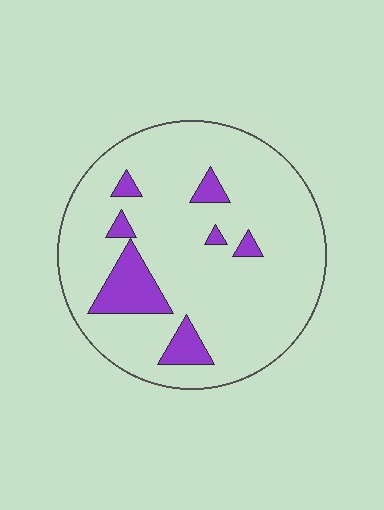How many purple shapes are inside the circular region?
7.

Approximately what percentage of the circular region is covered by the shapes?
Approximately 15%.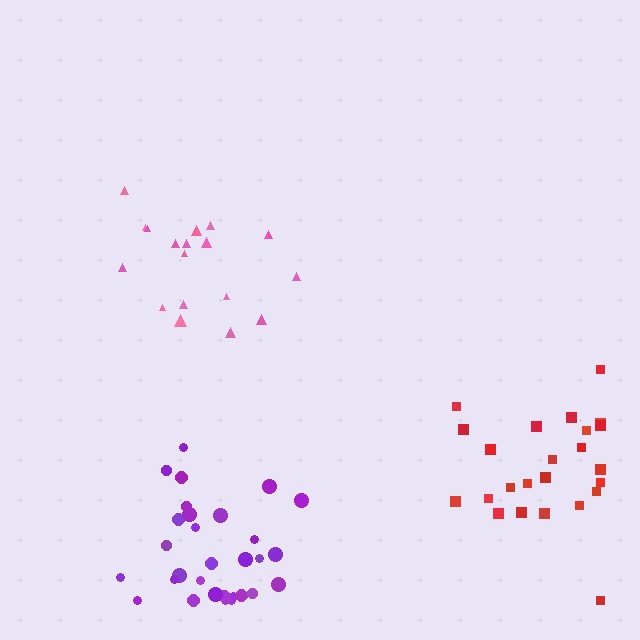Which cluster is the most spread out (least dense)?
Pink.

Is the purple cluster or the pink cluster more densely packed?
Purple.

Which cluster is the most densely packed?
Purple.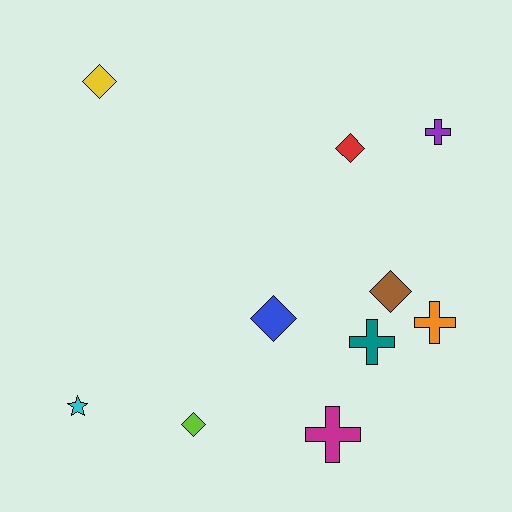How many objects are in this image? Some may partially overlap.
There are 10 objects.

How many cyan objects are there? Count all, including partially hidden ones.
There is 1 cyan object.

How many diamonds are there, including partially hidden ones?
There are 5 diamonds.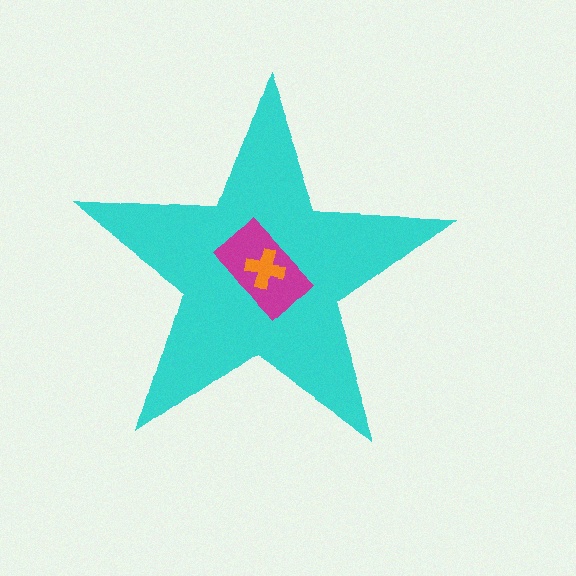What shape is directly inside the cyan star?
The magenta rectangle.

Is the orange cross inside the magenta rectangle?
Yes.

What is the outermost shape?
The cyan star.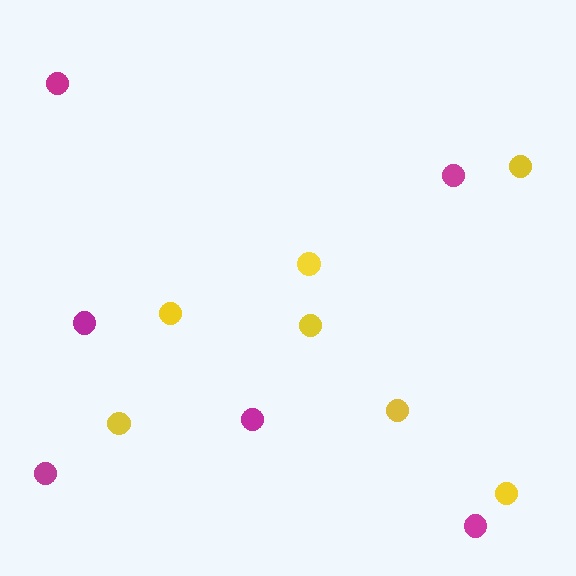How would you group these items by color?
There are 2 groups: one group of yellow circles (7) and one group of magenta circles (6).